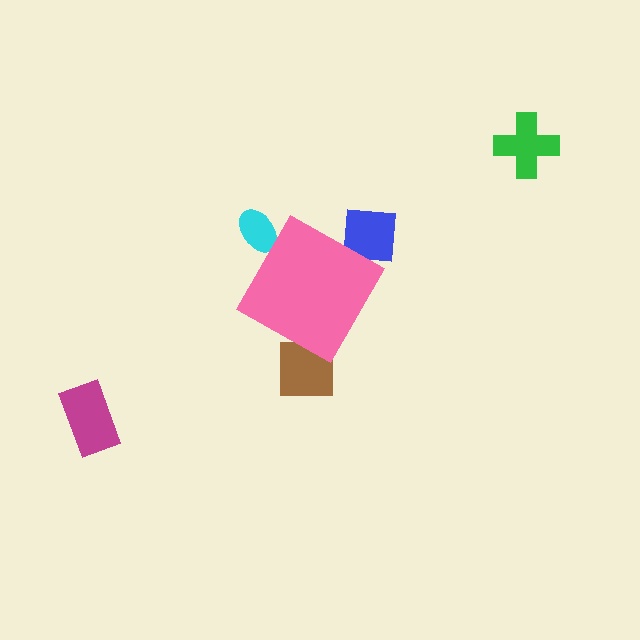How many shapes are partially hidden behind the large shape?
3 shapes are partially hidden.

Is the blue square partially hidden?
Yes, the blue square is partially hidden behind the pink diamond.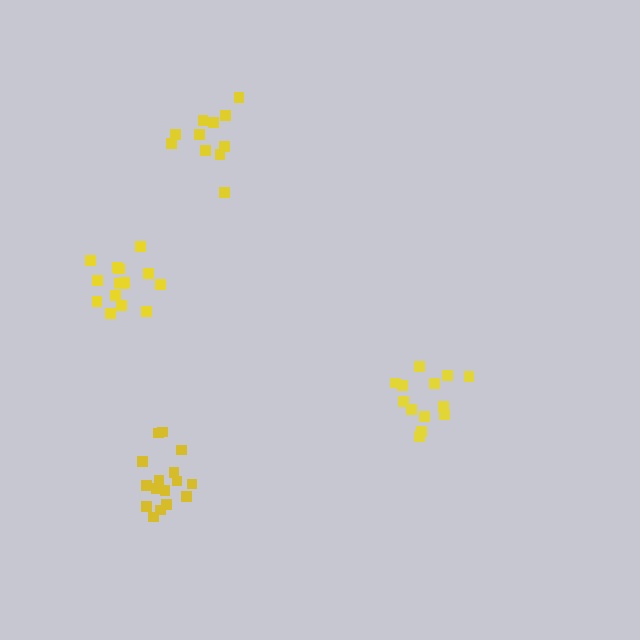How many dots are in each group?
Group 1: 15 dots, Group 2: 11 dots, Group 3: 13 dots, Group 4: 16 dots (55 total).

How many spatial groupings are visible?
There are 4 spatial groupings.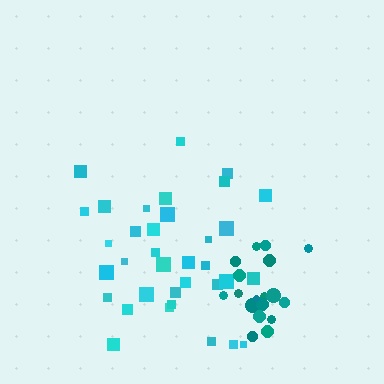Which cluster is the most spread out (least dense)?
Cyan.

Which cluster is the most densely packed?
Teal.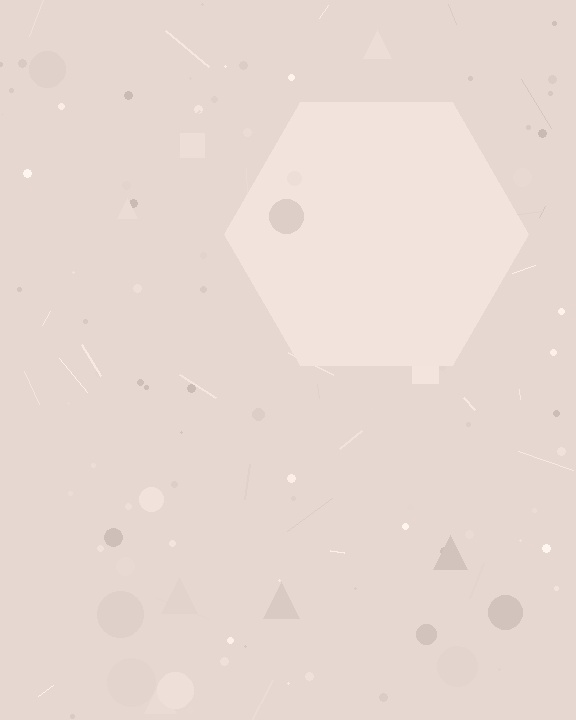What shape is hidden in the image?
A hexagon is hidden in the image.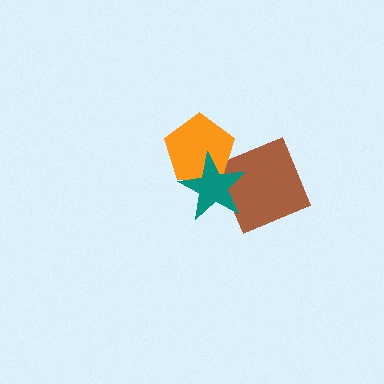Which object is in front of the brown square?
The teal star is in front of the brown square.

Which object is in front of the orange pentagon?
The teal star is in front of the orange pentagon.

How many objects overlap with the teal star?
2 objects overlap with the teal star.